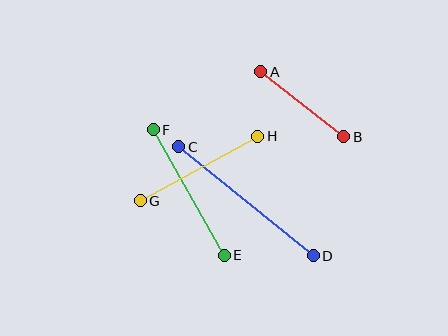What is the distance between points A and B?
The distance is approximately 105 pixels.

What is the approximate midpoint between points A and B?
The midpoint is at approximately (302, 104) pixels.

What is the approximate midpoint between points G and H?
The midpoint is at approximately (199, 168) pixels.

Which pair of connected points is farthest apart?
Points C and D are farthest apart.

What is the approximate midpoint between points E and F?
The midpoint is at approximately (189, 192) pixels.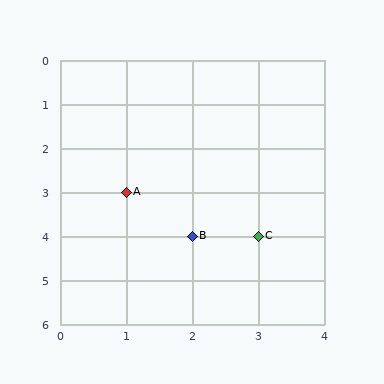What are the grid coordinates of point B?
Point B is at grid coordinates (2, 4).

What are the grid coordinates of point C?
Point C is at grid coordinates (3, 4).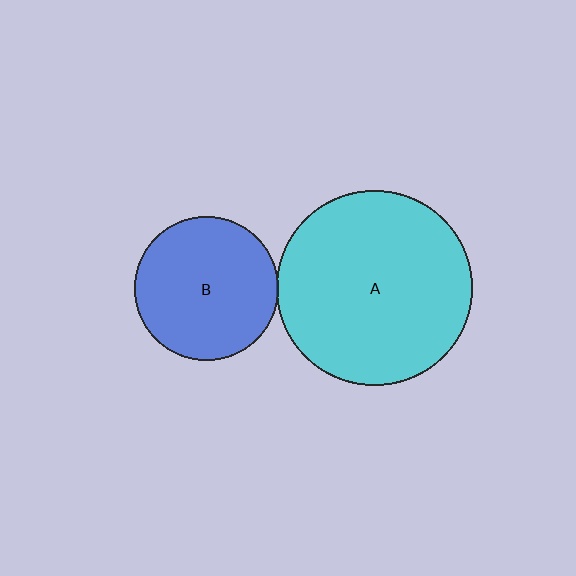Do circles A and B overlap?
Yes.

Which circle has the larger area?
Circle A (cyan).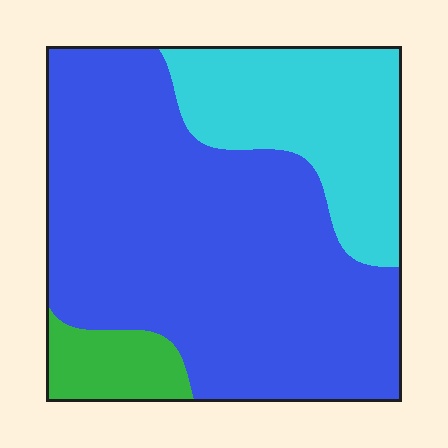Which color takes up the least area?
Green, at roughly 10%.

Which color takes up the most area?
Blue, at roughly 65%.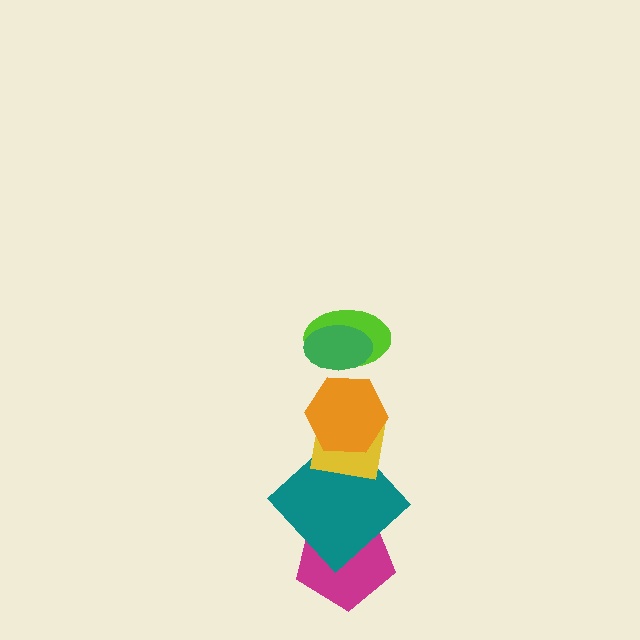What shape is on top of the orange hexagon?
The lime ellipse is on top of the orange hexagon.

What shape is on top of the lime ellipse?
The green ellipse is on top of the lime ellipse.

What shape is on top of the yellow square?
The orange hexagon is on top of the yellow square.